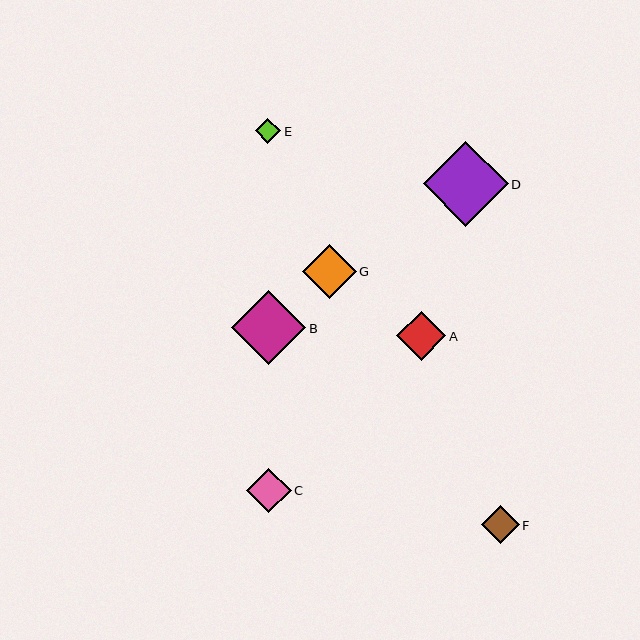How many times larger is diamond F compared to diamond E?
Diamond F is approximately 1.5 times the size of diamond E.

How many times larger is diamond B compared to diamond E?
Diamond B is approximately 2.9 times the size of diamond E.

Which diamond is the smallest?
Diamond E is the smallest with a size of approximately 25 pixels.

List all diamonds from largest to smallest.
From largest to smallest: D, B, G, A, C, F, E.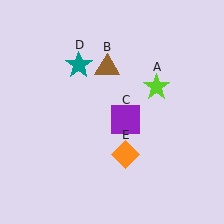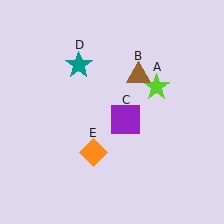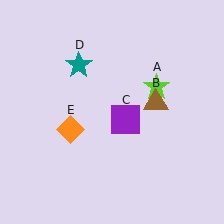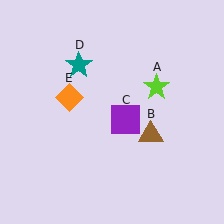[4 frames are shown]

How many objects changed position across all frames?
2 objects changed position: brown triangle (object B), orange diamond (object E).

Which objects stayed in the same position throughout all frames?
Lime star (object A) and purple square (object C) and teal star (object D) remained stationary.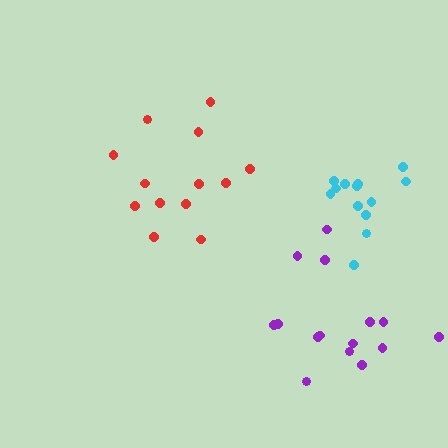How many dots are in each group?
Group 1: 13 dots, Group 2: 15 dots, Group 3: 13 dots (41 total).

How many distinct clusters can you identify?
There are 3 distinct clusters.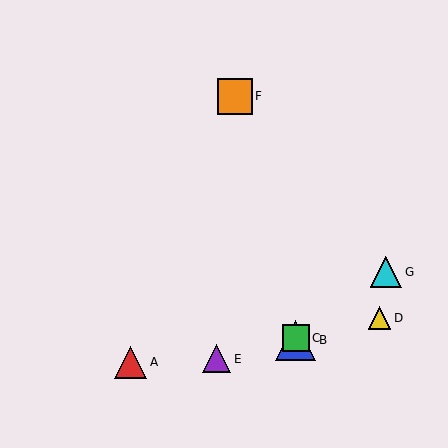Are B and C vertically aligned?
Yes, both are at x≈296.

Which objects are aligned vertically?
Objects B, C are aligned vertically.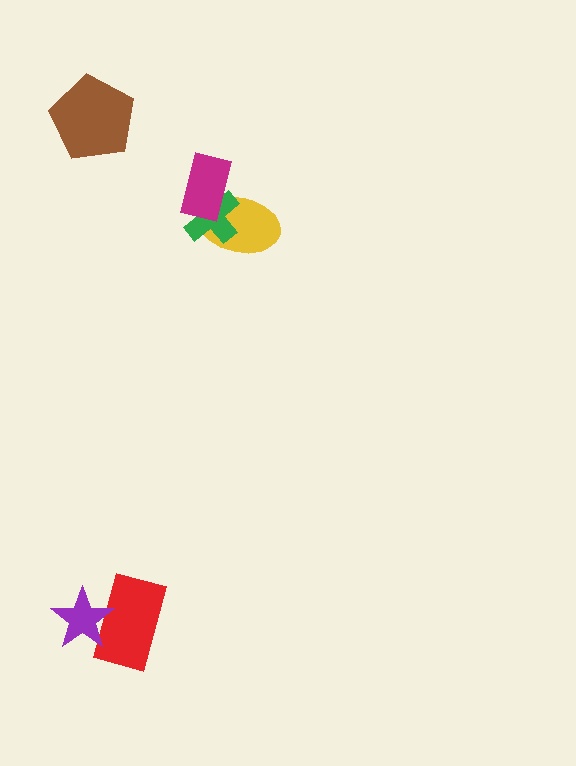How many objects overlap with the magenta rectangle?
2 objects overlap with the magenta rectangle.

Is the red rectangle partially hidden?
Yes, it is partially covered by another shape.